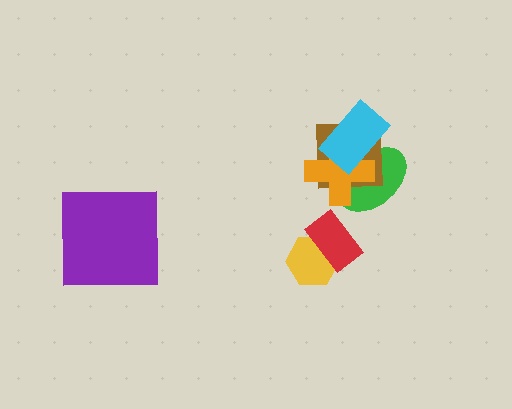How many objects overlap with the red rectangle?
1 object overlaps with the red rectangle.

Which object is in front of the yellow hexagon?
The red rectangle is in front of the yellow hexagon.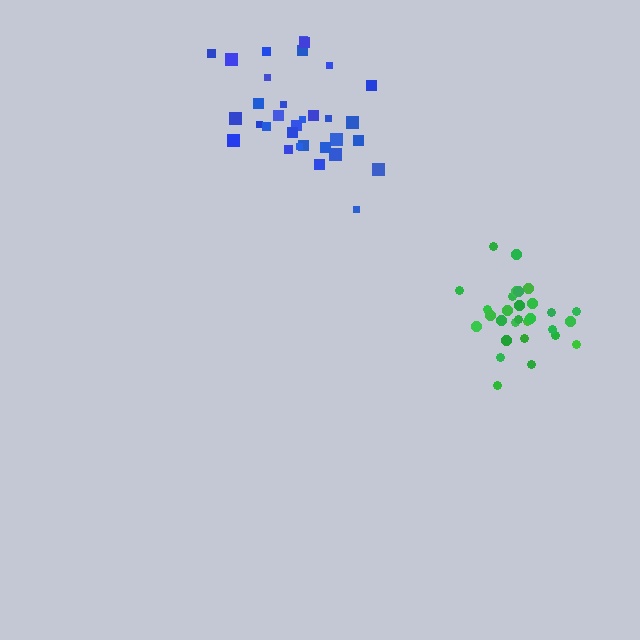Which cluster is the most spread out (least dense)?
Blue.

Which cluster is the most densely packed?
Green.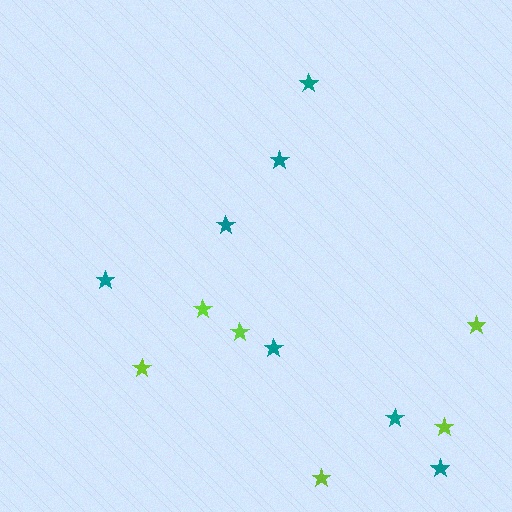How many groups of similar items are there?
There are 2 groups: one group of lime stars (6) and one group of teal stars (7).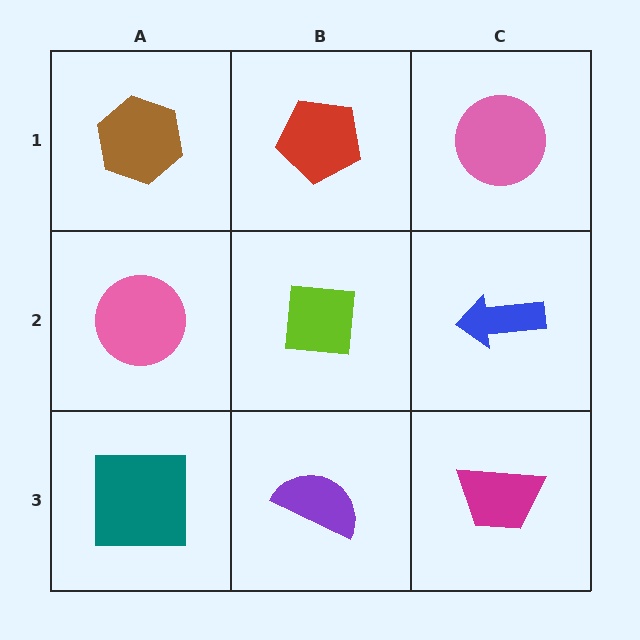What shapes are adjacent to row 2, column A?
A brown hexagon (row 1, column A), a teal square (row 3, column A), a lime square (row 2, column B).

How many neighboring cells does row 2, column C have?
3.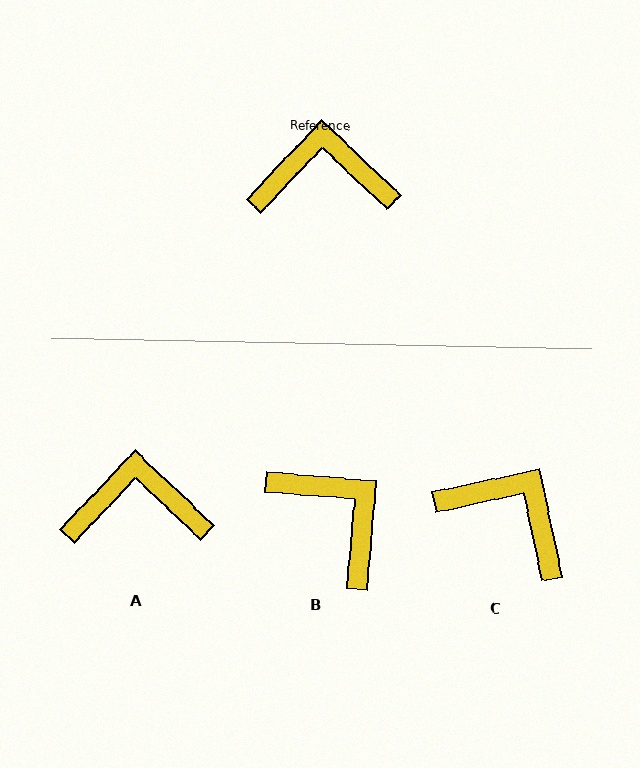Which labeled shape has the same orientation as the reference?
A.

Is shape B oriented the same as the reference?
No, it is off by about 51 degrees.